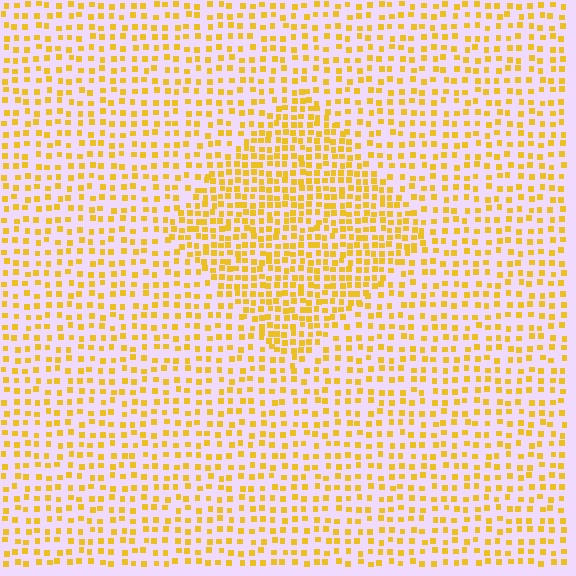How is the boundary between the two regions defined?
The boundary is defined by a change in element density (approximately 1.8x ratio). All elements are the same color, size, and shape.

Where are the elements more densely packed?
The elements are more densely packed inside the diamond boundary.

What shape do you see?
I see a diamond.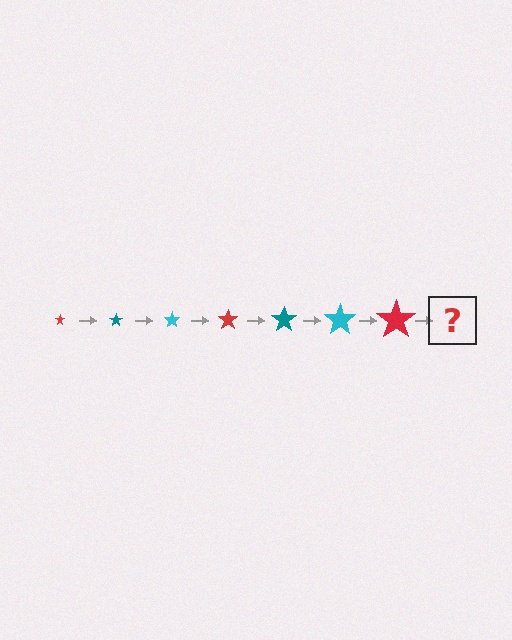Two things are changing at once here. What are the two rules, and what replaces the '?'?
The two rules are that the star grows larger each step and the color cycles through red, teal, and cyan. The '?' should be a teal star, larger than the previous one.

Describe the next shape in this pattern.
It should be a teal star, larger than the previous one.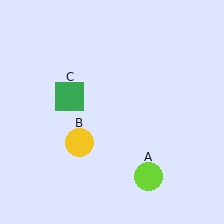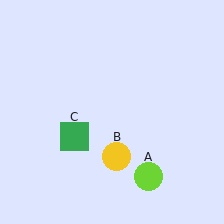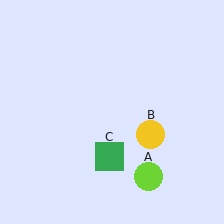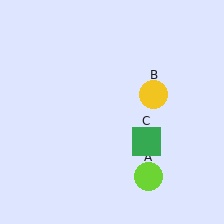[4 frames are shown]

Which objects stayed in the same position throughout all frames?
Lime circle (object A) remained stationary.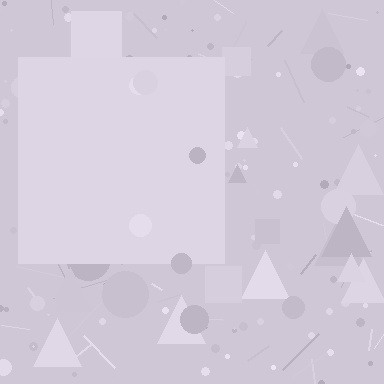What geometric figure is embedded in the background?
A square is embedded in the background.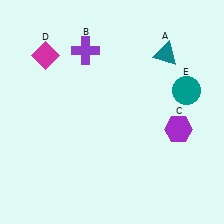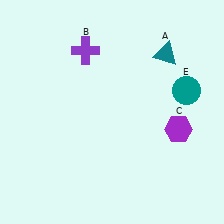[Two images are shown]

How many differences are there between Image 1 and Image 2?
There is 1 difference between the two images.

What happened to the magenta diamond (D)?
The magenta diamond (D) was removed in Image 2. It was in the top-left area of Image 1.